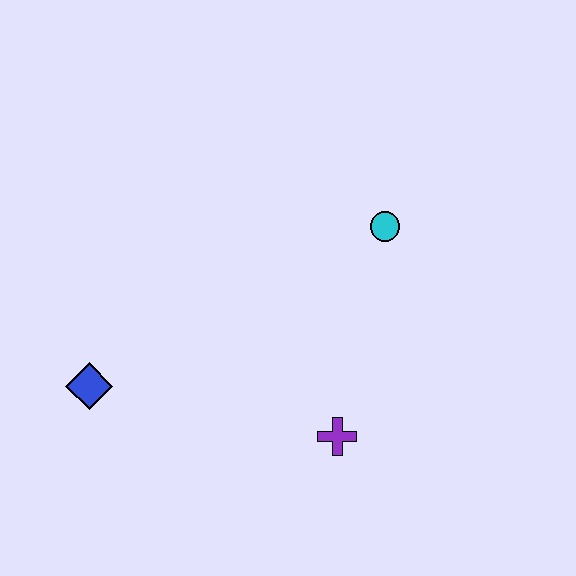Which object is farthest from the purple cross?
The blue diamond is farthest from the purple cross.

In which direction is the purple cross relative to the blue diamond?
The purple cross is to the right of the blue diamond.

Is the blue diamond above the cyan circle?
No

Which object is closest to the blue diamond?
The purple cross is closest to the blue diamond.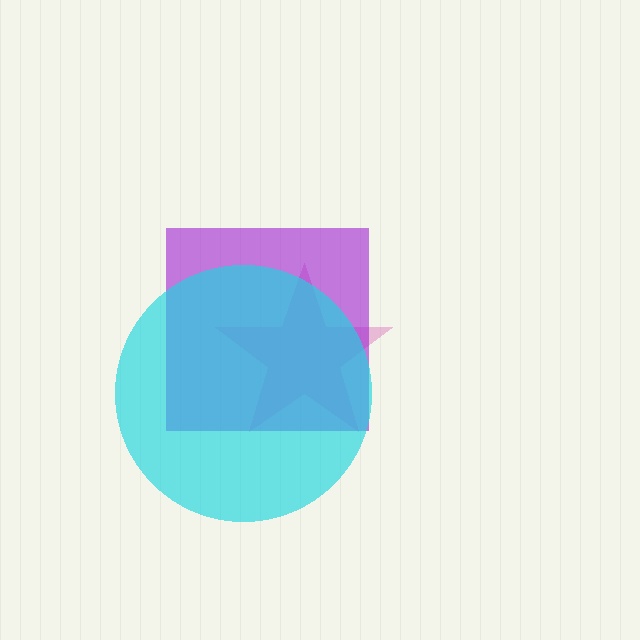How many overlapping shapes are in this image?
There are 3 overlapping shapes in the image.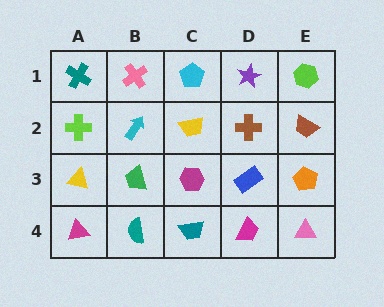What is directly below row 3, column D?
A magenta trapezoid.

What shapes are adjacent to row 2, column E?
A lime hexagon (row 1, column E), an orange pentagon (row 3, column E), a brown cross (row 2, column D).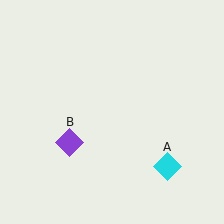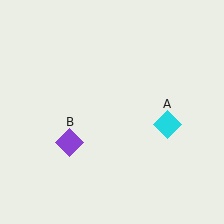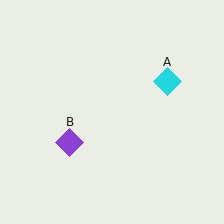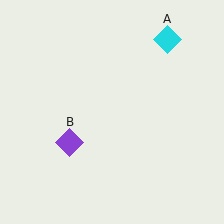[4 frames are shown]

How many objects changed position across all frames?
1 object changed position: cyan diamond (object A).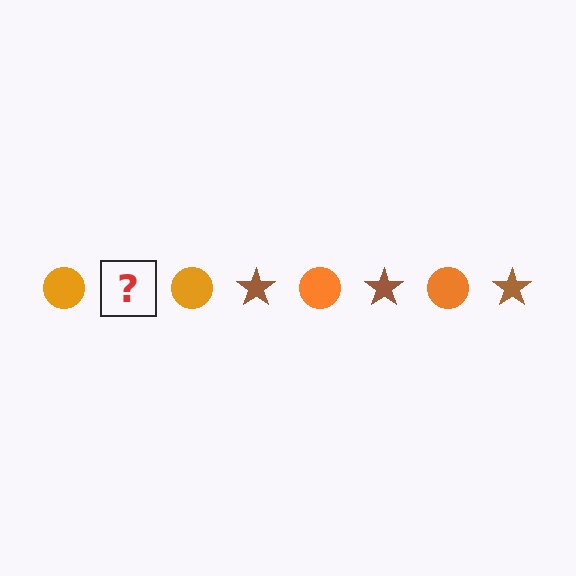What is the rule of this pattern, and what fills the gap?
The rule is that the pattern alternates between orange circle and brown star. The gap should be filled with a brown star.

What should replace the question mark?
The question mark should be replaced with a brown star.